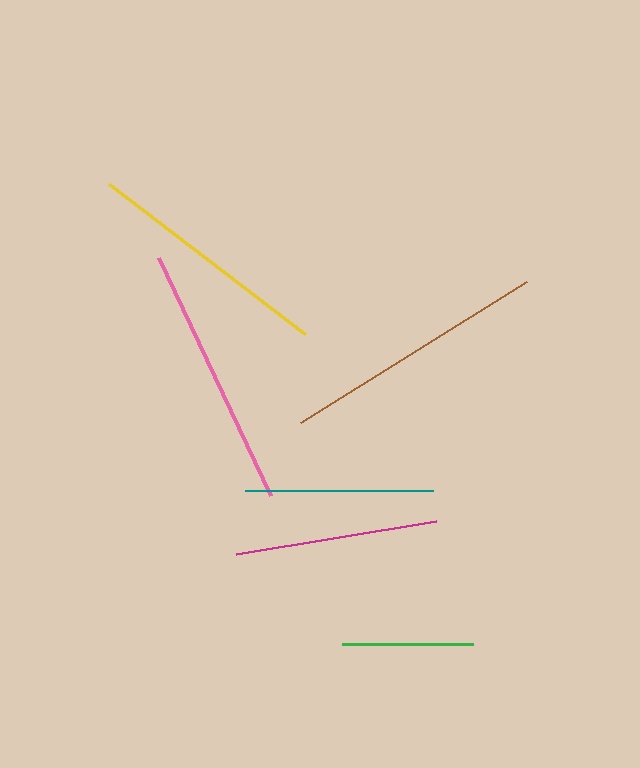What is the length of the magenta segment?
The magenta segment is approximately 203 pixels long.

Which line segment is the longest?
The brown line is the longest at approximately 266 pixels.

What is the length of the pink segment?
The pink segment is approximately 263 pixels long.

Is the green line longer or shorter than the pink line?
The pink line is longer than the green line.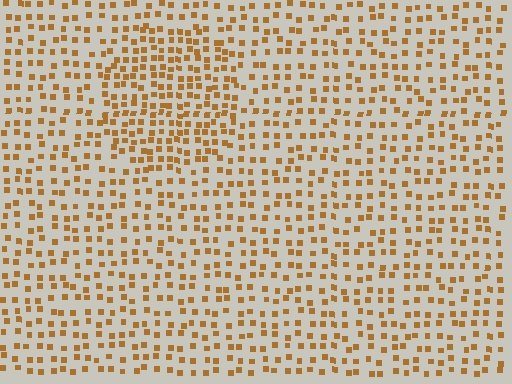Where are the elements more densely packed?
The elements are more densely packed inside the circle boundary.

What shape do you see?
I see a circle.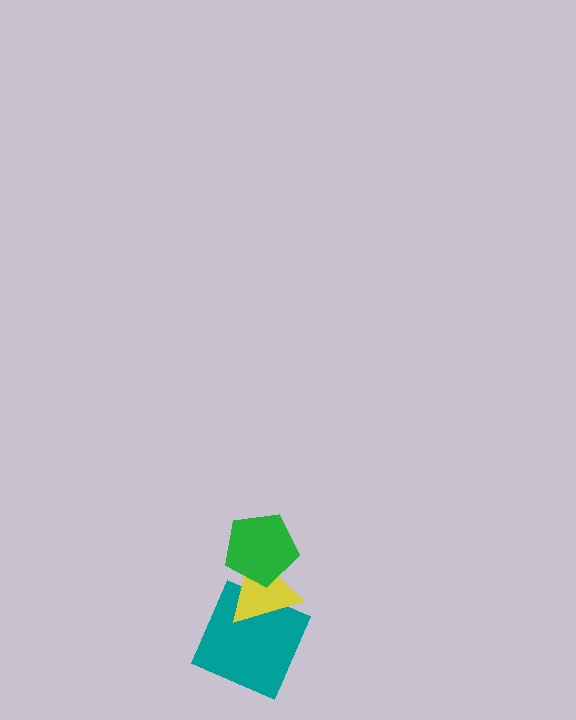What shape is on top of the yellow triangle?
The green pentagon is on top of the yellow triangle.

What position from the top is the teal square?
The teal square is 3rd from the top.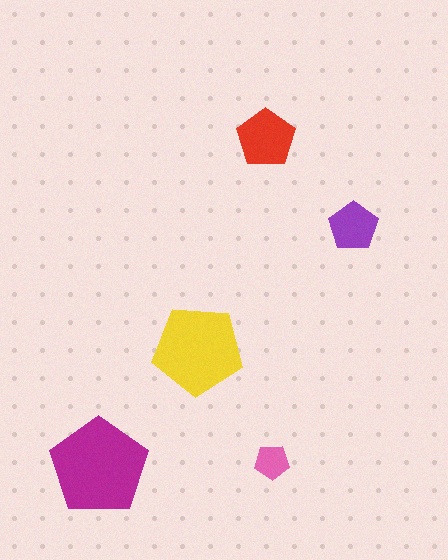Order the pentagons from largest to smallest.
the magenta one, the yellow one, the red one, the purple one, the pink one.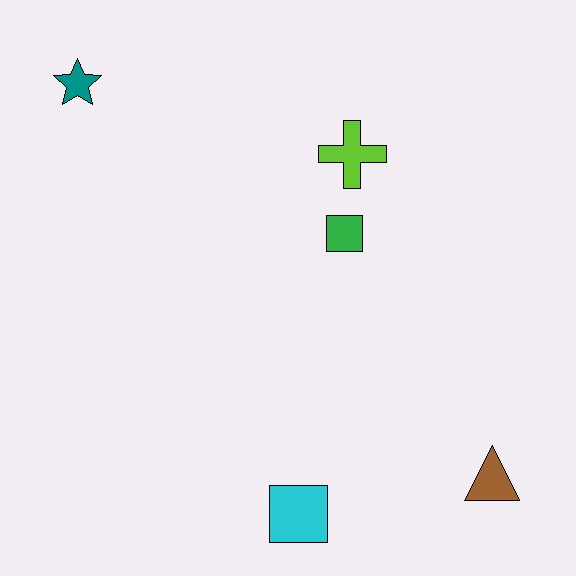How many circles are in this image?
There are no circles.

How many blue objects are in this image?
There are no blue objects.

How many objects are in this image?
There are 5 objects.